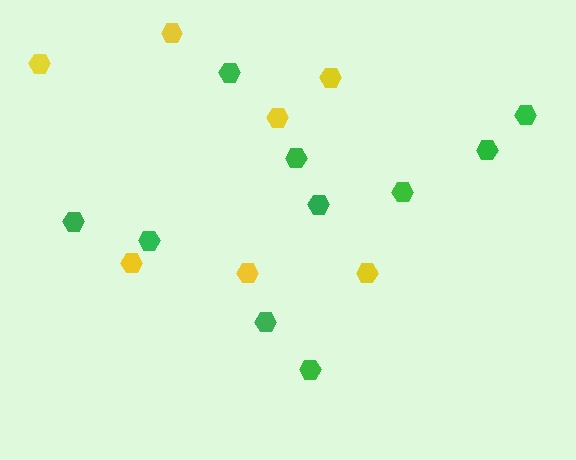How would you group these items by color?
There are 2 groups: one group of yellow hexagons (7) and one group of green hexagons (10).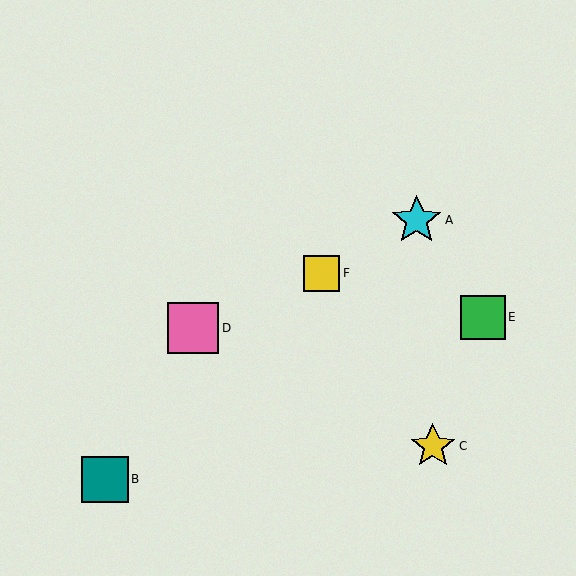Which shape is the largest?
The pink square (labeled D) is the largest.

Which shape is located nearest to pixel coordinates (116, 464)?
The teal square (labeled B) at (105, 479) is nearest to that location.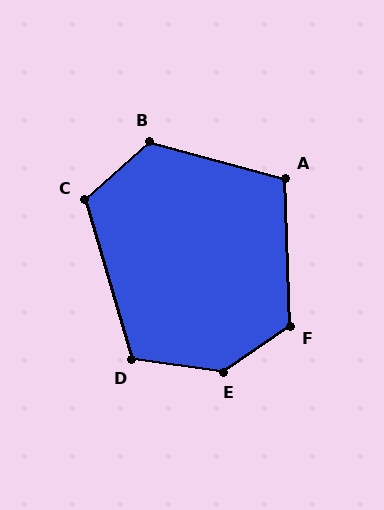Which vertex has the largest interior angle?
E, at approximately 138 degrees.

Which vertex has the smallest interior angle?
A, at approximately 107 degrees.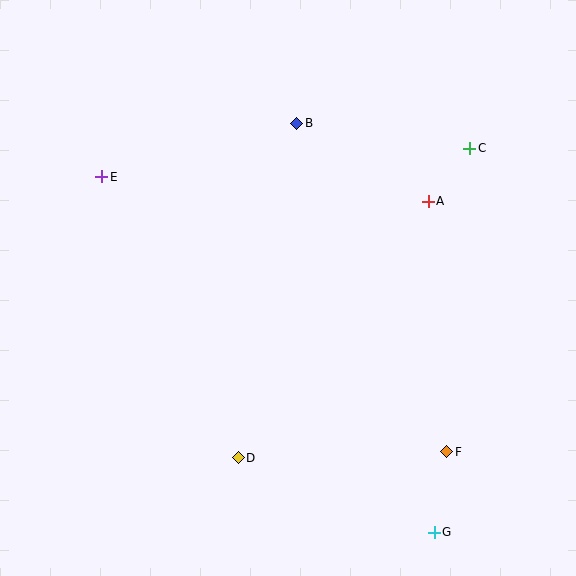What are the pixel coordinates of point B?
Point B is at (297, 123).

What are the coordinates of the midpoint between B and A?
The midpoint between B and A is at (362, 162).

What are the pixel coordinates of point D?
Point D is at (238, 458).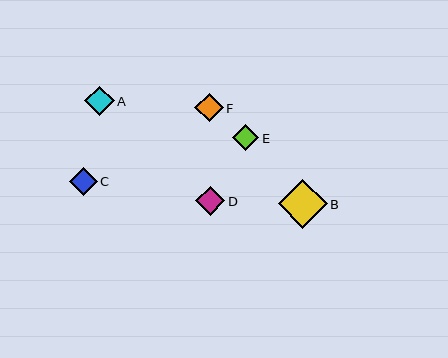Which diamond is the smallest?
Diamond E is the smallest with a size of approximately 26 pixels.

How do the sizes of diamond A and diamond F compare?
Diamond A and diamond F are approximately the same size.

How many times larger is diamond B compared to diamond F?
Diamond B is approximately 1.7 times the size of diamond F.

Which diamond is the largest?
Diamond B is the largest with a size of approximately 49 pixels.